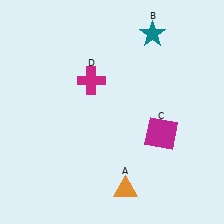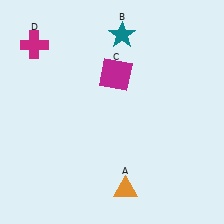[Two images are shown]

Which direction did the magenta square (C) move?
The magenta square (C) moved up.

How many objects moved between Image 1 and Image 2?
3 objects moved between the two images.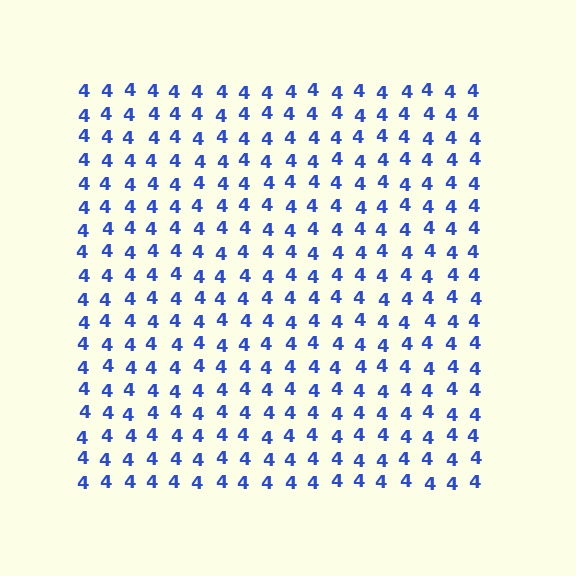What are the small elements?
The small elements are digit 4's.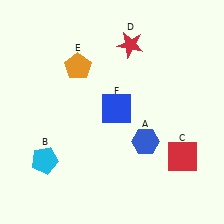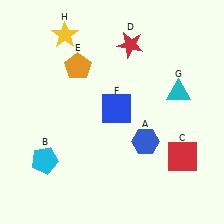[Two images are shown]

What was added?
A cyan triangle (G), a yellow star (H) were added in Image 2.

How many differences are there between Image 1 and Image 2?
There are 2 differences between the two images.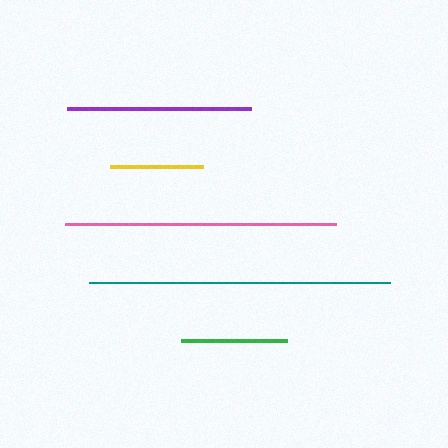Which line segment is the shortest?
The yellow line is the shortest at approximately 92 pixels.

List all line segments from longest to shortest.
From longest to shortest: teal, pink, purple, green, yellow.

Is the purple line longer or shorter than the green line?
The purple line is longer than the green line.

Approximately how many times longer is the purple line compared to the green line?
The purple line is approximately 1.7 times the length of the green line.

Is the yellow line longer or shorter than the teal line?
The teal line is longer than the yellow line.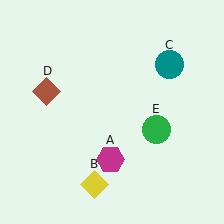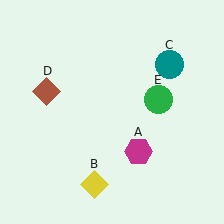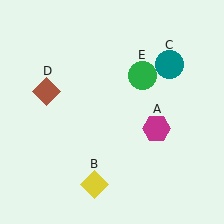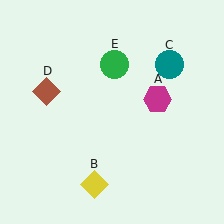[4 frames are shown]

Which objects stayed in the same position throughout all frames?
Yellow diamond (object B) and teal circle (object C) and brown diamond (object D) remained stationary.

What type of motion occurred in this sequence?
The magenta hexagon (object A), green circle (object E) rotated counterclockwise around the center of the scene.